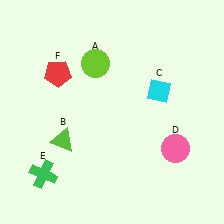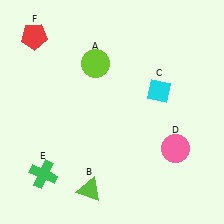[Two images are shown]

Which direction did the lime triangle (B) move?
The lime triangle (B) moved down.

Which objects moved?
The objects that moved are: the lime triangle (B), the red pentagon (F).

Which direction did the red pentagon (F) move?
The red pentagon (F) moved up.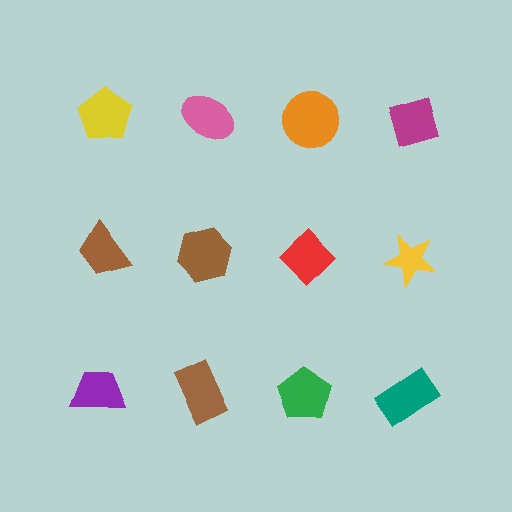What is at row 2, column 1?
A brown trapezoid.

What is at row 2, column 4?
A yellow star.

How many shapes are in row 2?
4 shapes.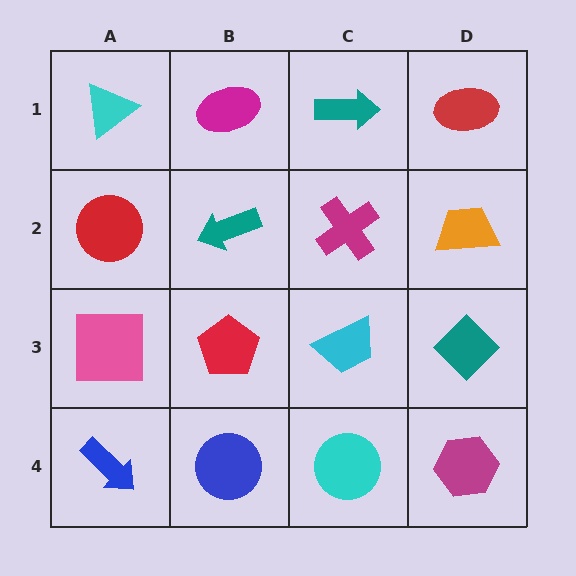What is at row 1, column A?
A cyan triangle.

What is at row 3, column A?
A pink square.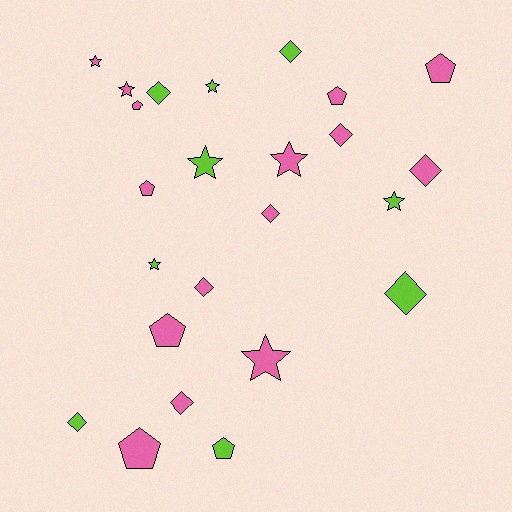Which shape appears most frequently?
Diamond, with 9 objects.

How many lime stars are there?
There are 4 lime stars.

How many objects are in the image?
There are 24 objects.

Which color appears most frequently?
Pink, with 15 objects.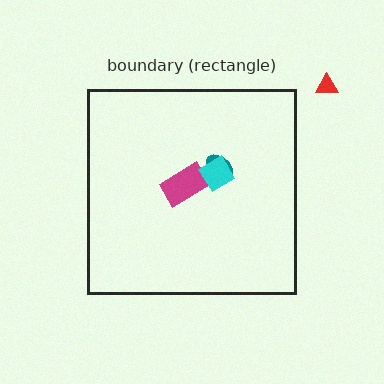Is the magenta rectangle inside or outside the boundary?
Inside.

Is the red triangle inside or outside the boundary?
Outside.